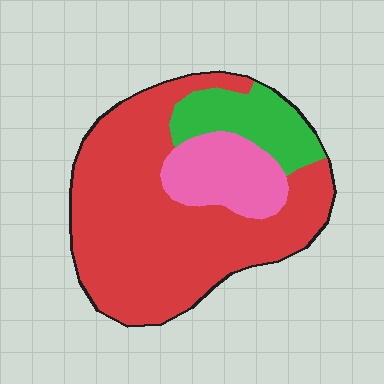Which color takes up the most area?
Red, at roughly 70%.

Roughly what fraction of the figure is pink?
Pink covers 17% of the figure.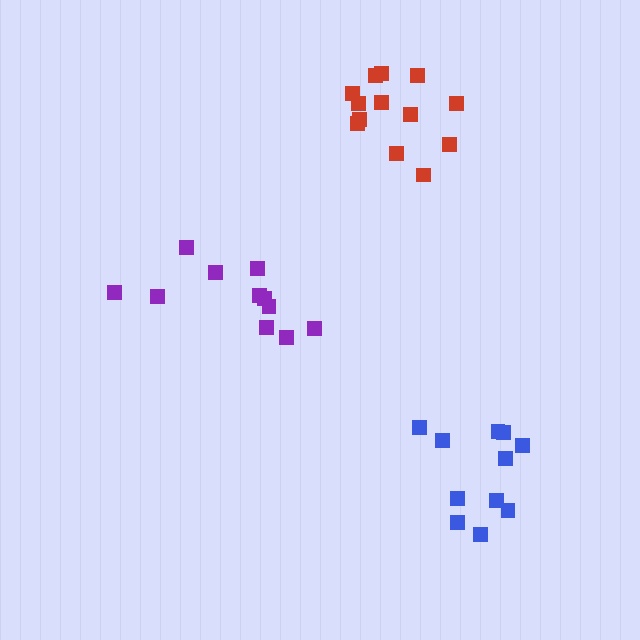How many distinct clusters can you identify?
There are 3 distinct clusters.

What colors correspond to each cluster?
The clusters are colored: purple, blue, red.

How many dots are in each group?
Group 1: 11 dots, Group 2: 11 dots, Group 3: 13 dots (35 total).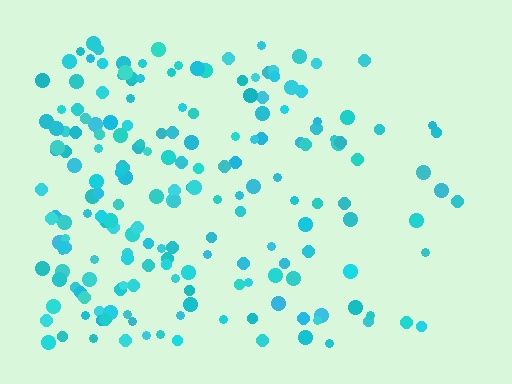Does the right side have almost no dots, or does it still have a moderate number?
Still a moderate number, just noticeably fewer than the left.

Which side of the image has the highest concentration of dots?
The left.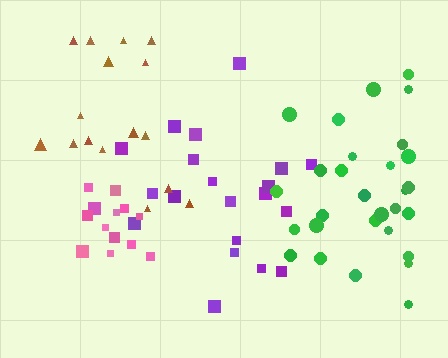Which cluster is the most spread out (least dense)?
Brown.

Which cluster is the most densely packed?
Pink.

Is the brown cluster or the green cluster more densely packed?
Green.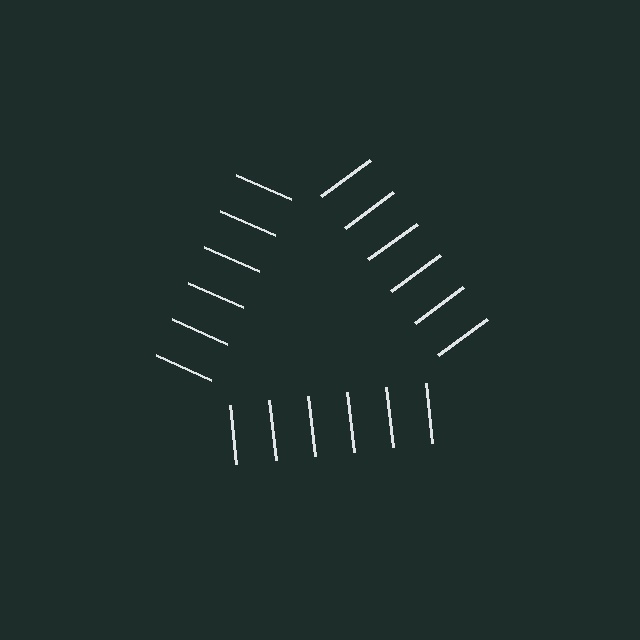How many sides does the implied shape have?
3 sides — the line-ends trace a triangle.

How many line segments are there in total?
18 — 6 along each of the 3 edges.